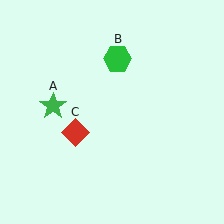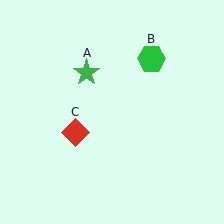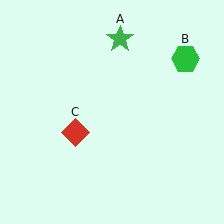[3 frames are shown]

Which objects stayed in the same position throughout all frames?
Red diamond (object C) remained stationary.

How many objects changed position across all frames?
2 objects changed position: green star (object A), green hexagon (object B).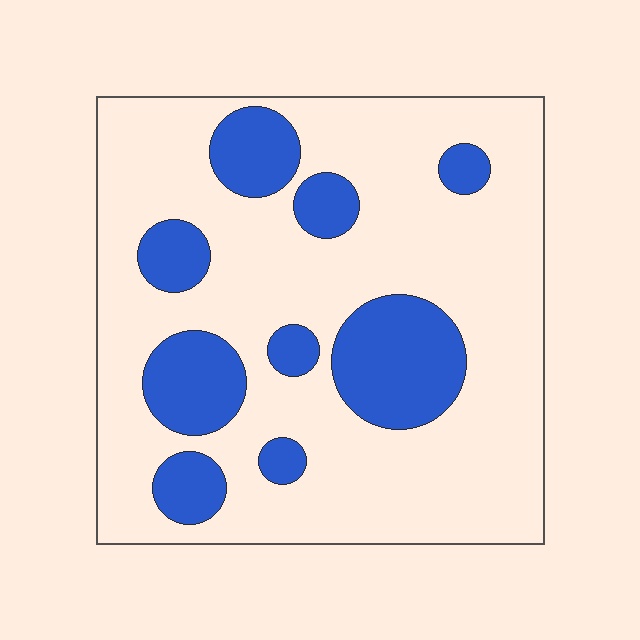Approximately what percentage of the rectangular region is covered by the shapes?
Approximately 25%.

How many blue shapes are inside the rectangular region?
9.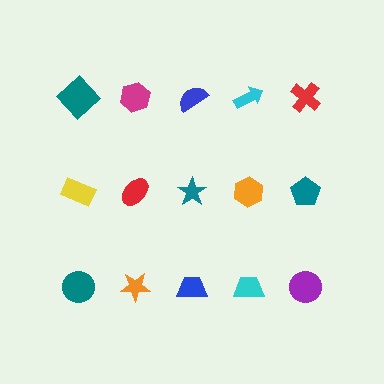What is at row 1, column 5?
A red cross.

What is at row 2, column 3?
A teal star.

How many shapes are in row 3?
5 shapes.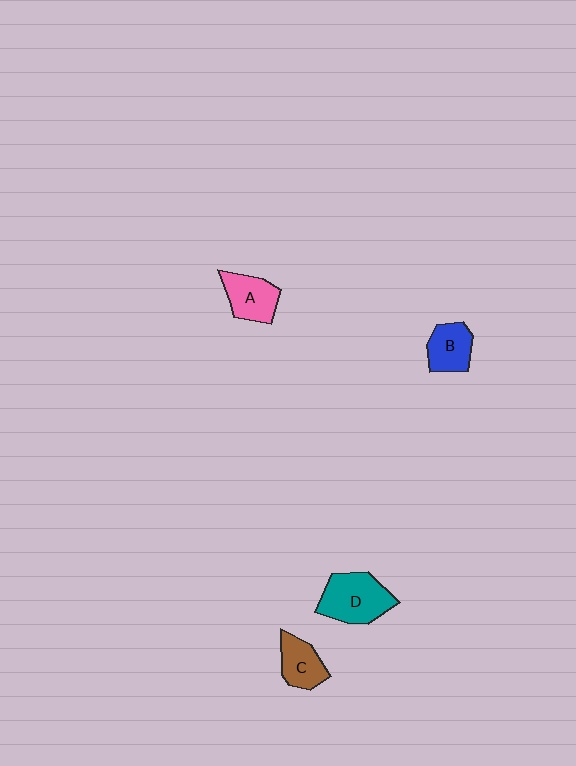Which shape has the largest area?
Shape D (teal).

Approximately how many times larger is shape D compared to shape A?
Approximately 1.4 times.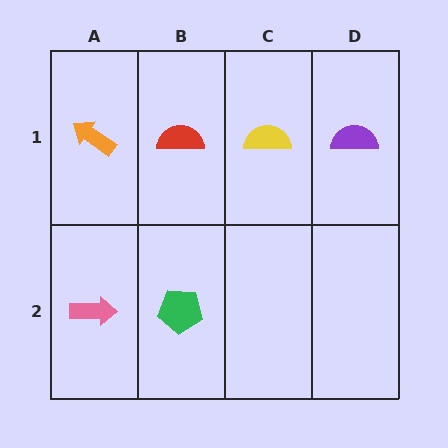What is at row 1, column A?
An orange arrow.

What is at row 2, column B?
A green pentagon.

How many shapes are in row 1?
4 shapes.